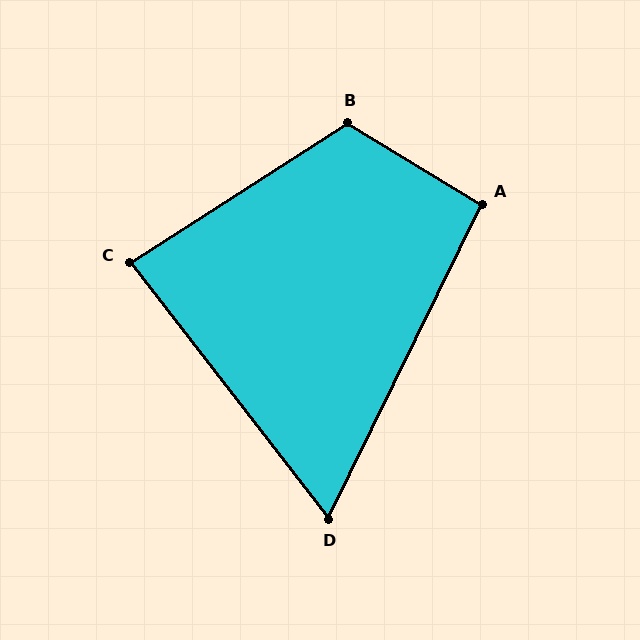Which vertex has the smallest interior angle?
D, at approximately 64 degrees.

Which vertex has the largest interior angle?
B, at approximately 116 degrees.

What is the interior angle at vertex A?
Approximately 95 degrees (obtuse).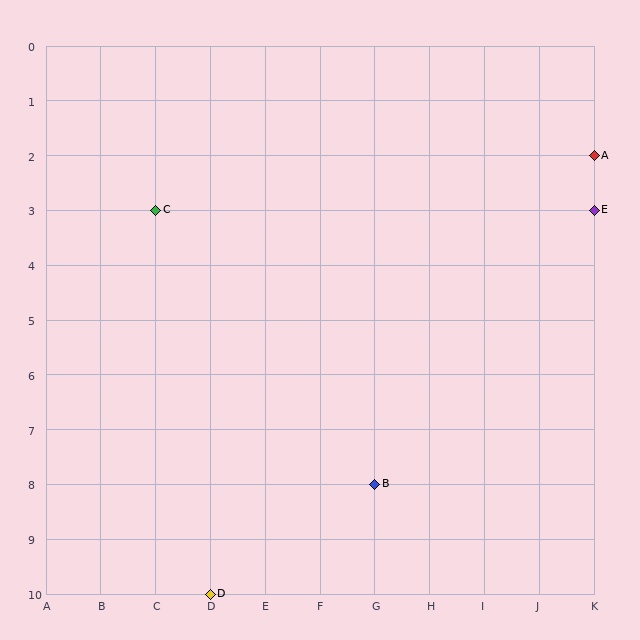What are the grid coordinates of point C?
Point C is at grid coordinates (C, 3).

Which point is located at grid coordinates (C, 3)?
Point C is at (C, 3).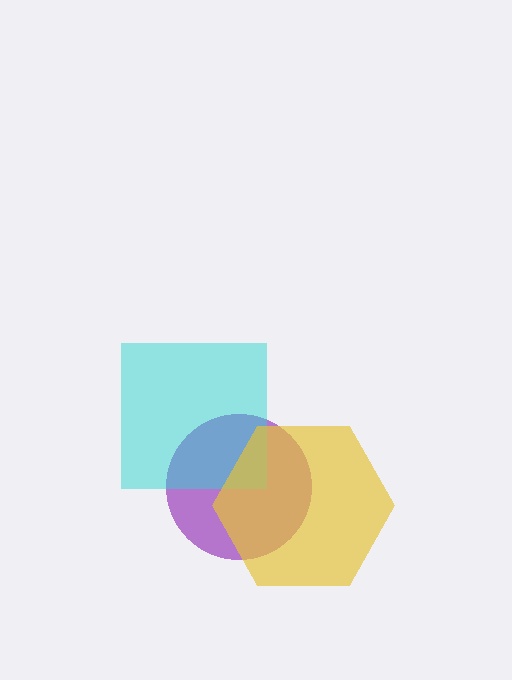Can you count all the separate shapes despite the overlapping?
Yes, there are 3 separate shapes.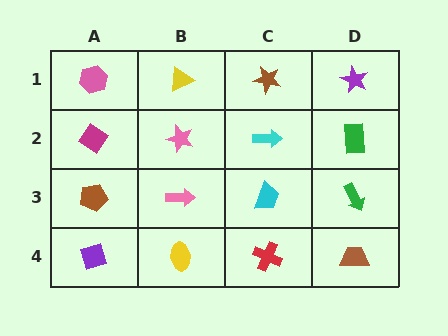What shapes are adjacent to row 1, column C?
A cyan arrow (row 2, column C), a yellow triangle (row 1, column B), a purple star (row 1, column D).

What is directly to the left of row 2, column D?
A cyan arrow.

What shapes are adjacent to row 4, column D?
A green arrow (row 3, column D), a red cross (row 4, column C).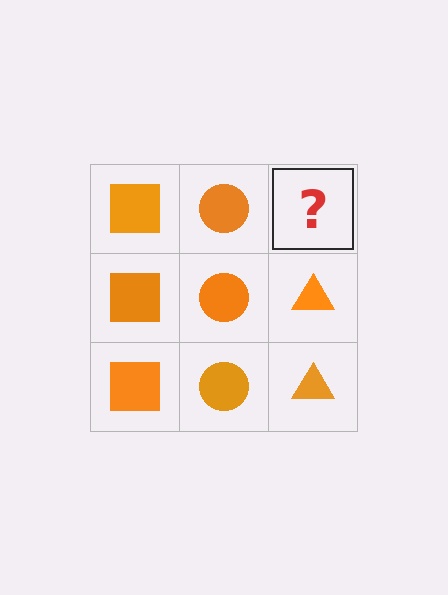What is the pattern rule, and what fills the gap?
The rule is that each column has a consistent shape. The gap should be filled with an orange triangle.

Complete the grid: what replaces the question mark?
The question mark should be replaced with an orange triangle.